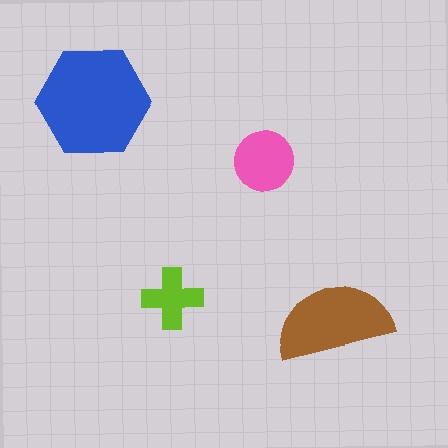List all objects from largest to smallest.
The blue hexagon, the brown semicircle, the pink circle, the lime cross.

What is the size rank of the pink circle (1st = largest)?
3rd.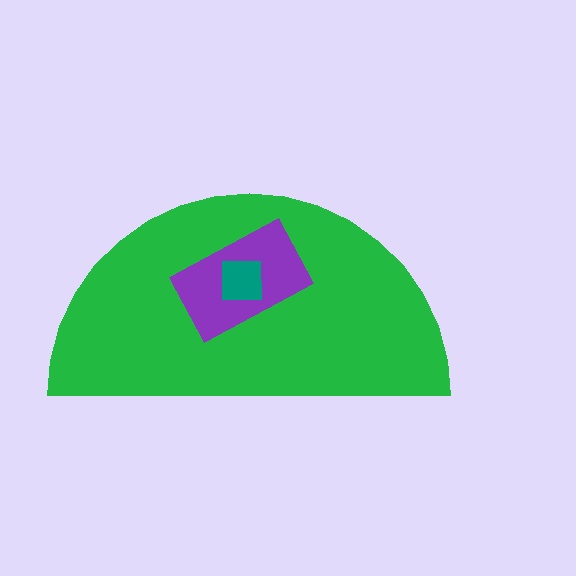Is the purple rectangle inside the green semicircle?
Yes.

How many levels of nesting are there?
3.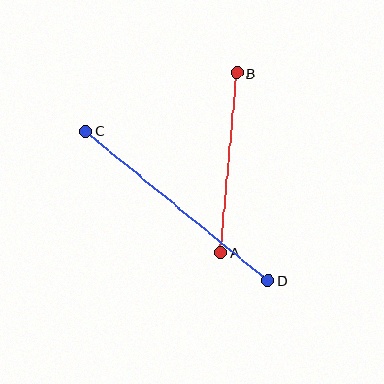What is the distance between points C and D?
The distance is approximately 236 pixels.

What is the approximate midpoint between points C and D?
The midpoint is at approximately (177, 206) pixels.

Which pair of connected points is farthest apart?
Points C and D are farthest apart.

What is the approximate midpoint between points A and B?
The midpoint is at approximately (229, 163) pixels.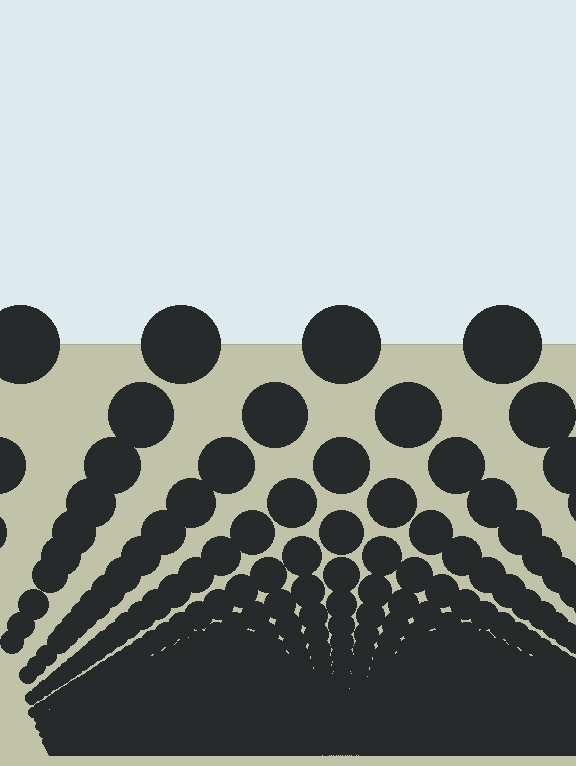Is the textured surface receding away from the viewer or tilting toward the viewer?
The surface appears to tilt toward the viewer. Texture elements get larger and sparser toward the top.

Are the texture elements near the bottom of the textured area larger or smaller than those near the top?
Smaller. The gradient is inverted — elements near the bottom are smaller and denser.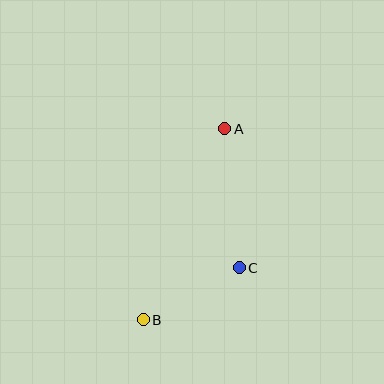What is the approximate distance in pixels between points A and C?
The distance between A and C is approximately 140 pixels.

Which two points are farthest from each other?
Points A and B are farthest from each other.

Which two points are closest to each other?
Points B and C are closest to each other.